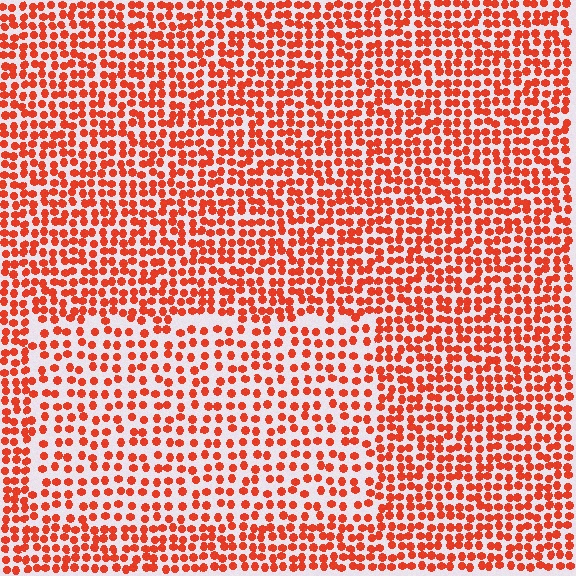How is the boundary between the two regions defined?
The boundary is defined by a change in element density (approximately 1.6x ratio). All elements are the same color, size, and shape.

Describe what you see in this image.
The image contains small red elements arranged at two different densities. A rectangle-shaped region is visible where the elements are less densely packed than the surrounding area.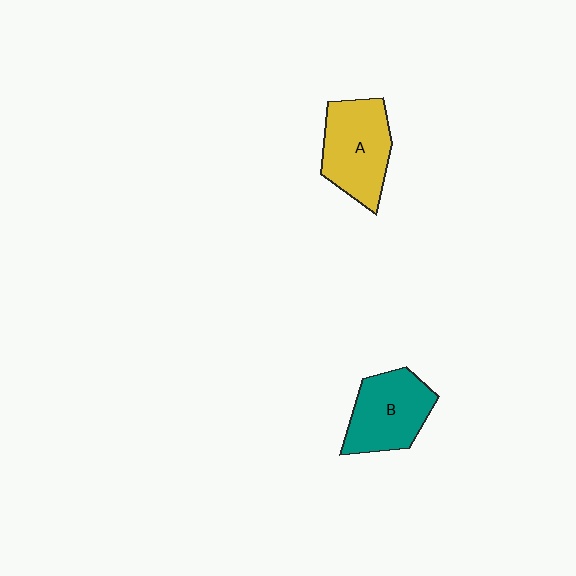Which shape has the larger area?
Shape A (yellow).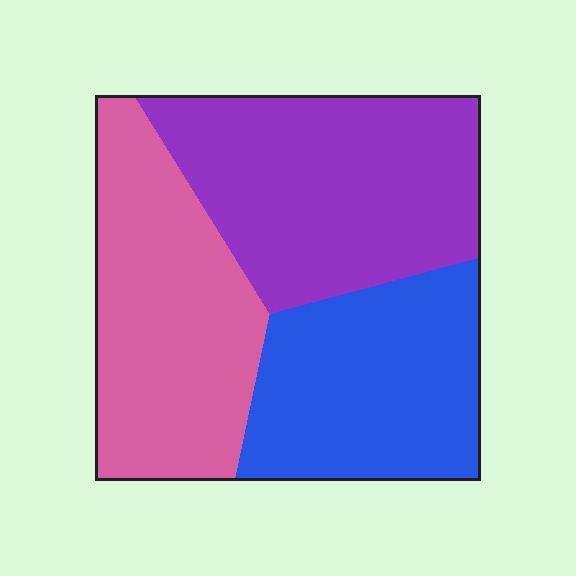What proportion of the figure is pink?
Pink takes up about one third (1/3) of the figure.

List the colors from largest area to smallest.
From largest to smallest: purple, pink, blue.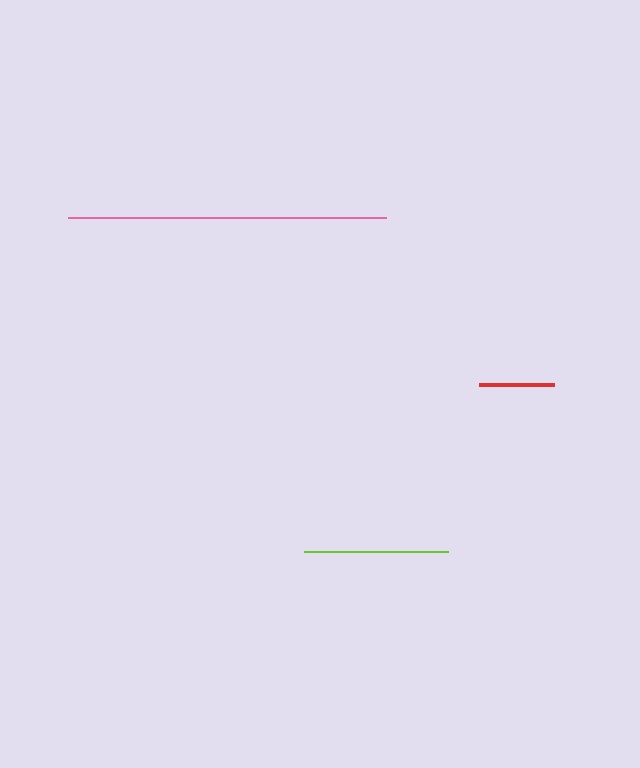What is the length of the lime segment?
The lime segment is approximately 144 pixels long.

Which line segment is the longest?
The pink line is the longest at approximately 318 pixels.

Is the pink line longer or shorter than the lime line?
The pink line is longer than the lime line.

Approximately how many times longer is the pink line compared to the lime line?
The pink line is approximately 2.2 times the length of the lime line.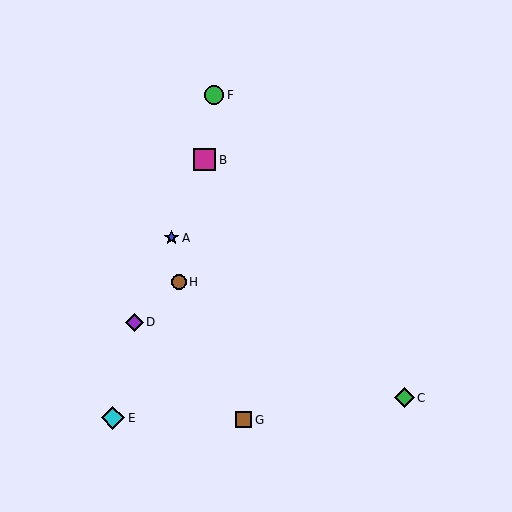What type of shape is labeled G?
Shape G is a brown square.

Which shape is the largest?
The cyan diamond (labeled E) is the largest.